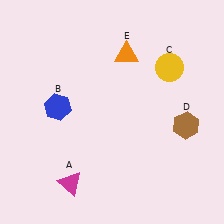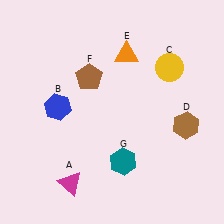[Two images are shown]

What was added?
A brown pentagon (F), a teal hexagon (G) were added in Image 2.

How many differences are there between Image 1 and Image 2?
There are 2 differences between the two images.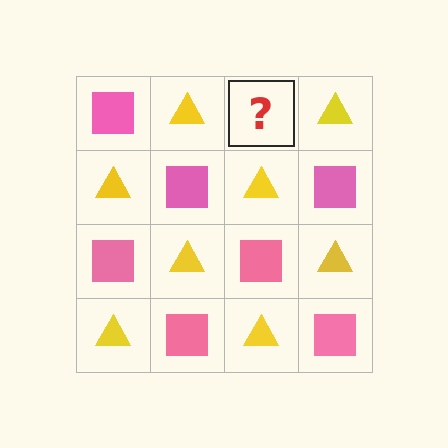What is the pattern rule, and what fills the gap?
The rule is that it alternates pink square and yellow triangle in a checkerboard pattern. The gap should be filled with a pink square.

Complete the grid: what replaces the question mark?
The question mark should be replaced with a pink square.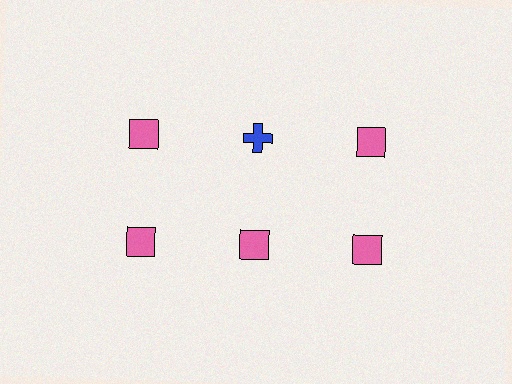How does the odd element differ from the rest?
It differs in both color (blue instead of pink) and shape (cross instead of square).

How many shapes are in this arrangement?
There are 6 shapes arranged in a grid pattern.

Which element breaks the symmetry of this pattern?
The blue cross in the top row, second from left column breaks the symmetry. All other shapes are pink squares.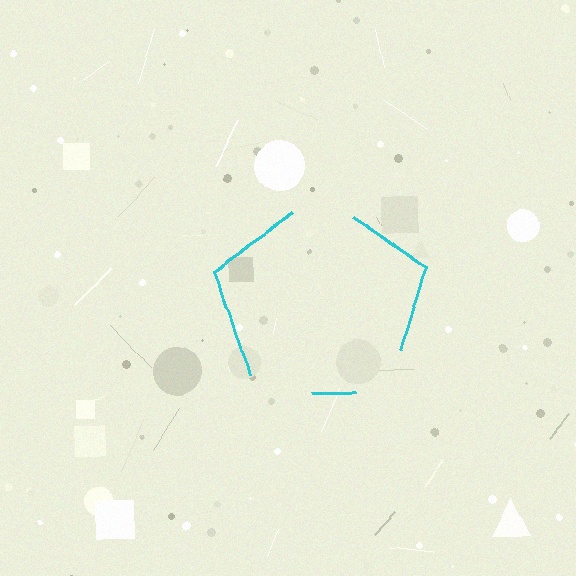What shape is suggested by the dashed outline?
The dashed outline suggests a pentagon.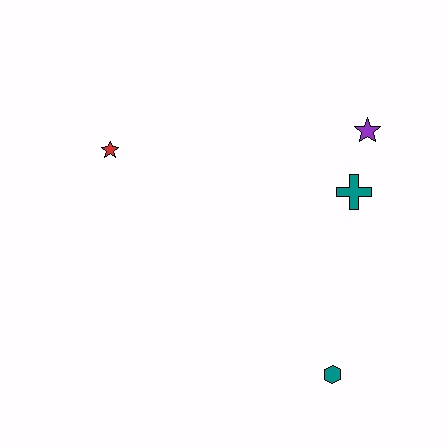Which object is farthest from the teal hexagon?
The red star is farthest from the teal hexagon.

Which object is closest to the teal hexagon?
The teal cross is closest to the teal hexagon.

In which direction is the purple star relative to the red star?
The purple star is to the right of the red star.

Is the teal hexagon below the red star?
Yes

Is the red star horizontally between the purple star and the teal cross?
No